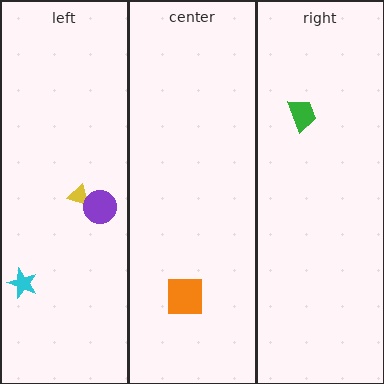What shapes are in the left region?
The cyan star, the yellow triangle, the purple circle.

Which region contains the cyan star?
The left region.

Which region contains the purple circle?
The left region.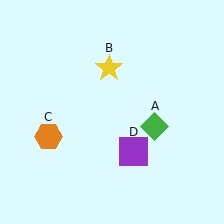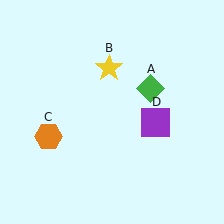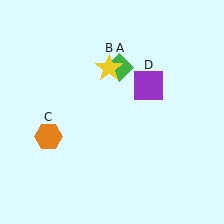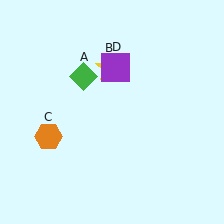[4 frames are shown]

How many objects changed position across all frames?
2 objects changed position: green diamond (object A), purple square (object D).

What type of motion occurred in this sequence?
The green diamond (object A), purple square (object D) rotated counterclockwise around the center of the scene.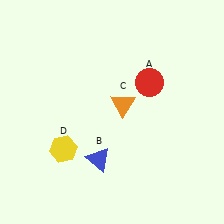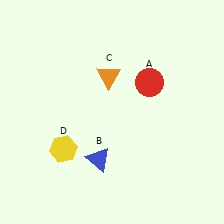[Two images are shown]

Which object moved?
The orange triangle (C) moved up.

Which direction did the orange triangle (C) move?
The orange triangle (C) moved up.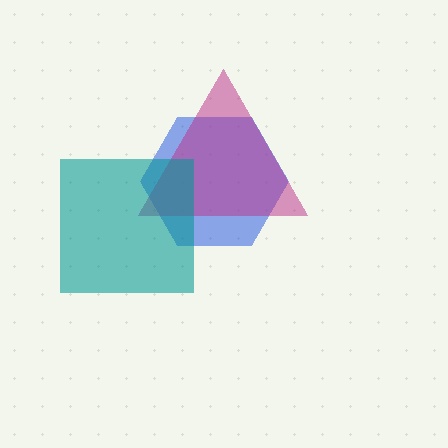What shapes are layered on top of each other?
The layered shapes are: a blue hexagon, a magenta triangle, a teal square.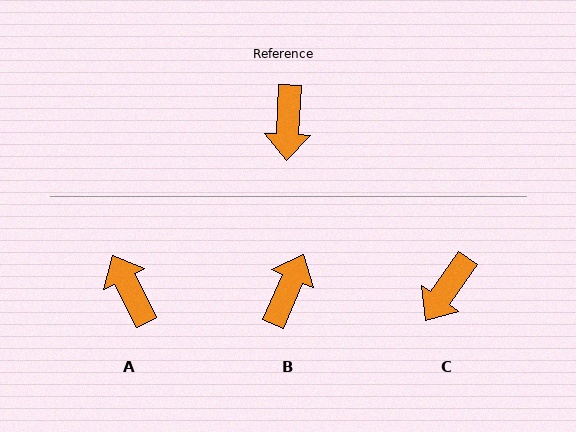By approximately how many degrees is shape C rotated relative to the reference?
Approximately 32 degrees clockwise.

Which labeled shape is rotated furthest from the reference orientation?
B, about 159 degrees away.